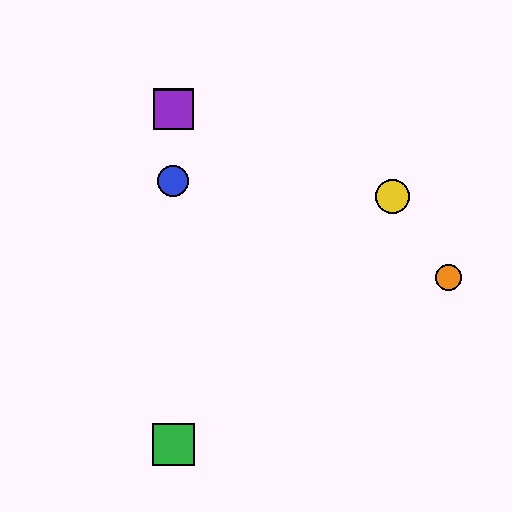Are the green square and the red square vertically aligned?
Yes, both are at x≈173.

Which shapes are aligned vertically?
The red square, the blue circle, the green square, the purple square are aligned vertically.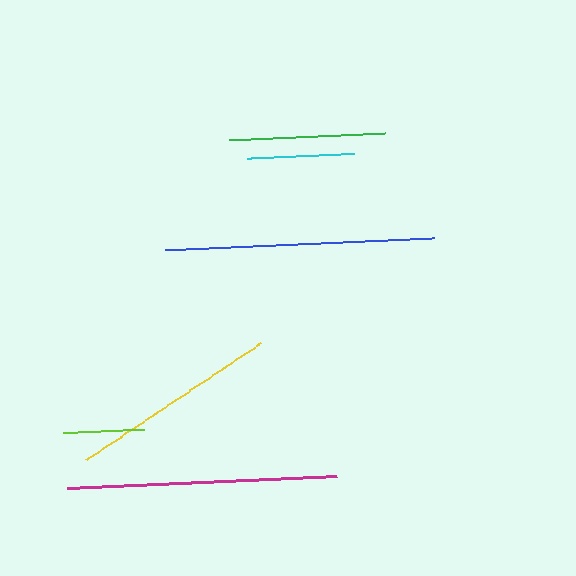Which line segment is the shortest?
The lime line is the shortest at approximately 81 pixels.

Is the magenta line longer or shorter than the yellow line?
The magenta line is longer than the yellow line.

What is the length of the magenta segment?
The magenta segment is approximately 269 pixels long.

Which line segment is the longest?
The magenta line is the longest at approximately 269 pixels.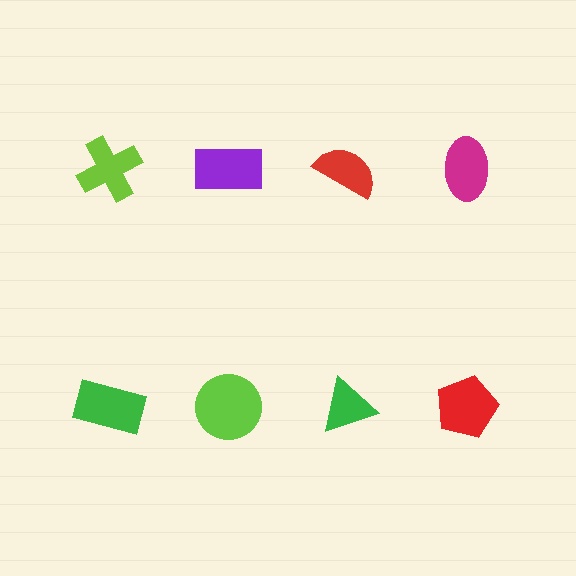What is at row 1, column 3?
A red semicircle.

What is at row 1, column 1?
A lime cross.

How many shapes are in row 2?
4 shapes.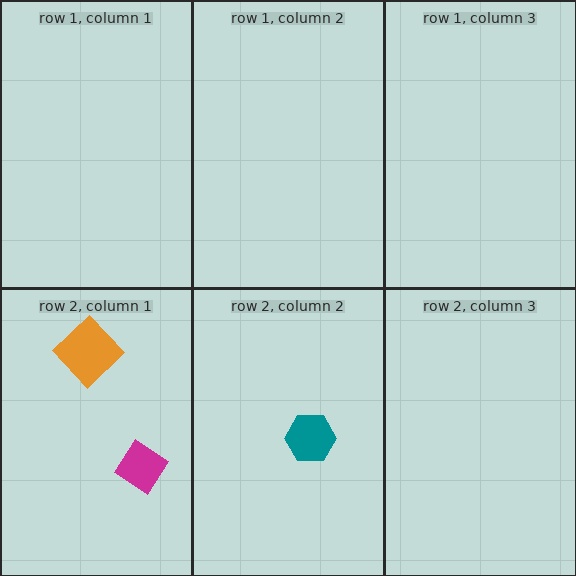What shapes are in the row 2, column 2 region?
The teal hexagon.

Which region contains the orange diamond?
The row 2, column 1 region.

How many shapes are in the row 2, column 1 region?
2.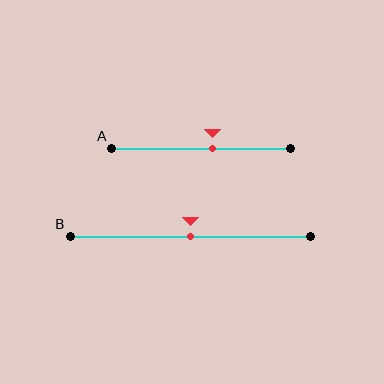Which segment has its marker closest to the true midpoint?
Segment B has its marker closest to the true midpoint.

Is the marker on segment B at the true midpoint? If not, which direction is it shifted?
Yes, the marker on segment B is at the true midpoint.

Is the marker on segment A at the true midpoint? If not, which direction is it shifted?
No, the marker on segment A is shifted to the right by about 7% of the segment length.